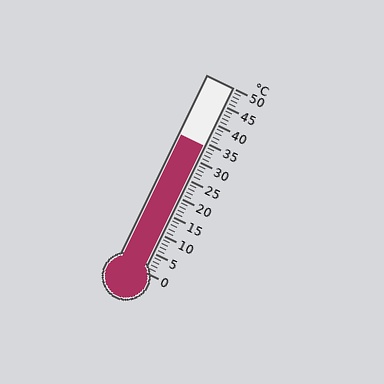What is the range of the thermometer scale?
The thermometer scale ranges from 0°C to 50°C.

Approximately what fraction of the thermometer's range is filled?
The thermometer is filled to approximately 70% of its range.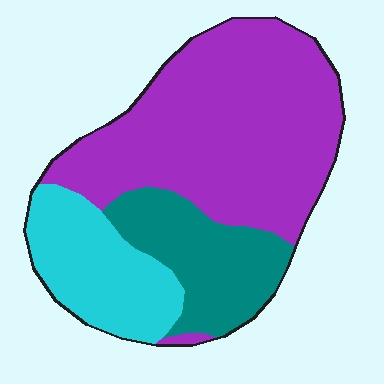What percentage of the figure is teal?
Teal covers roughly 20% of the figure.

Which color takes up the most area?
Purple, at roughly 55%.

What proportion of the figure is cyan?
Cyan covers roughly 20% of the figure.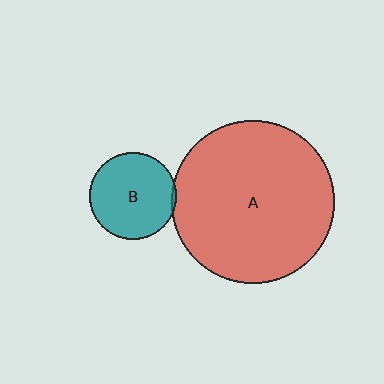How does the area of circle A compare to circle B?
Approximately 3.5 times.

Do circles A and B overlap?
Yes.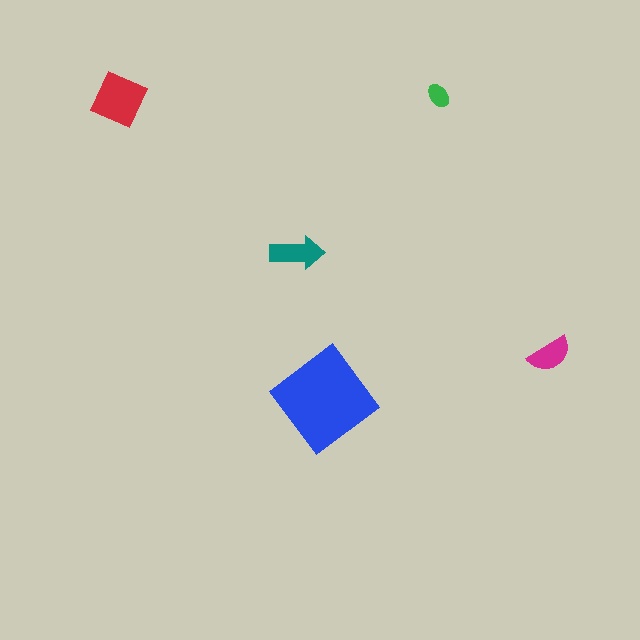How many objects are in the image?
There are 5 objects in the image.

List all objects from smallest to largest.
The green ellipse, the magenta semicircle, the teal arrow, the red square, the blue diamond.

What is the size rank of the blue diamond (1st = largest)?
1st.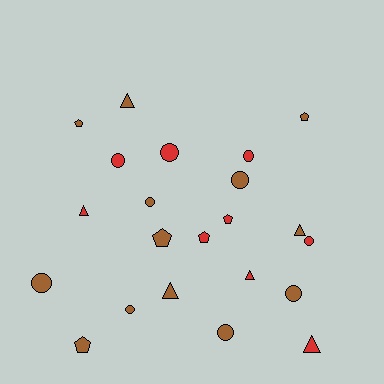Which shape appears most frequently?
Circle, with 10 objects.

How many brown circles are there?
There are 6 brown circles.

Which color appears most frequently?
Brown, with 13 objects.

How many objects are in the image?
There are 22 objects.